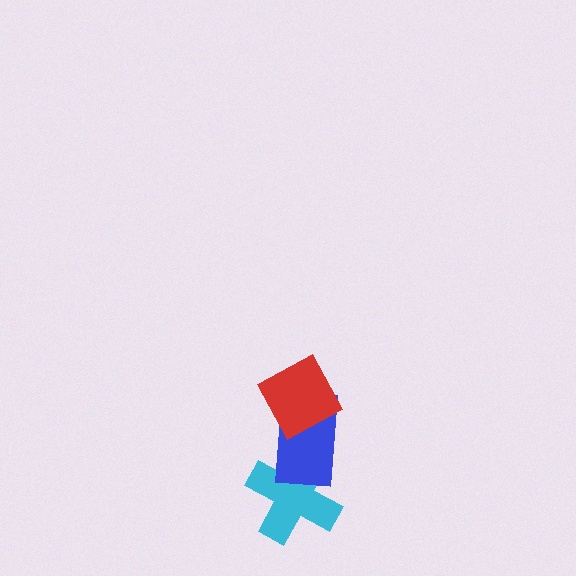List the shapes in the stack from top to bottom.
From top to bottom: the red diamond, the blue rectangle, the cyan cross.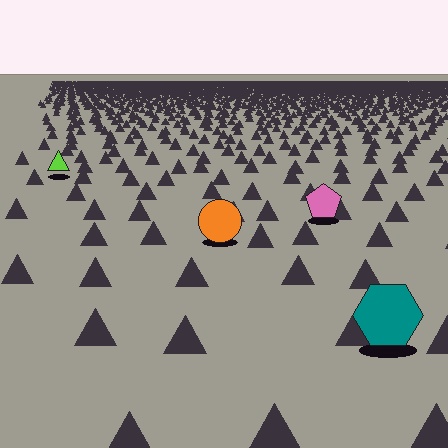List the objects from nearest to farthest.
From nearest to farthest: the teal hexagon, the orange circle, the pink pentagon, the lime triangle.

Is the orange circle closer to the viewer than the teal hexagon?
No. The teal hexagon is closer — you can tell from the texture gradient: the ground texture is coarser near it.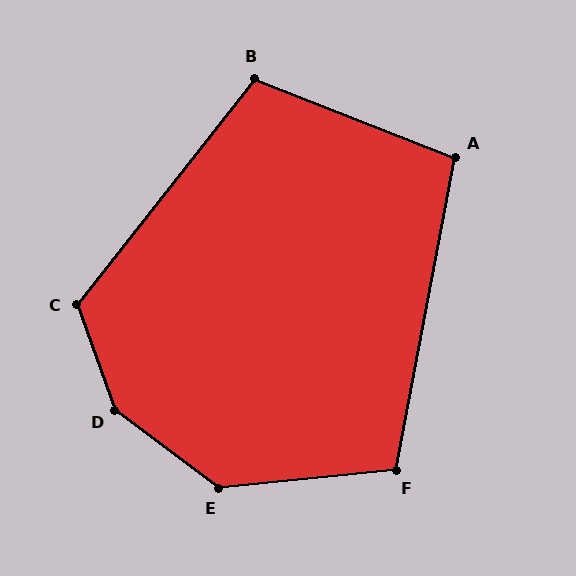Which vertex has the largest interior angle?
D, at approximately 147 degrees.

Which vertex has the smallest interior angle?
A, at approximately 101 degrees.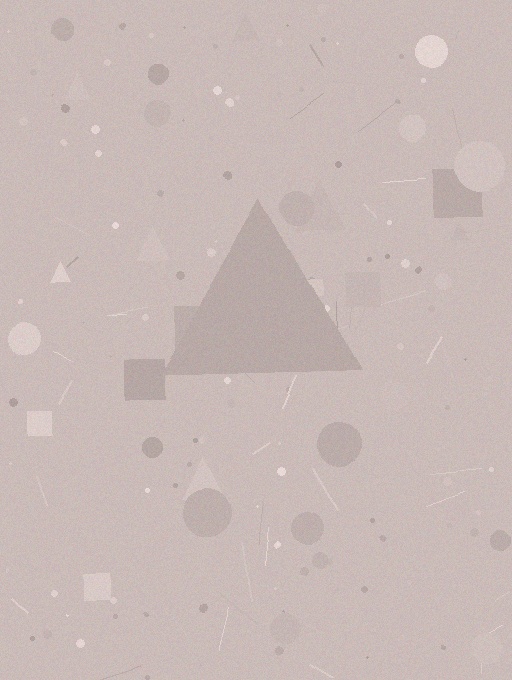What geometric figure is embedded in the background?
A triangle is embedded in the background.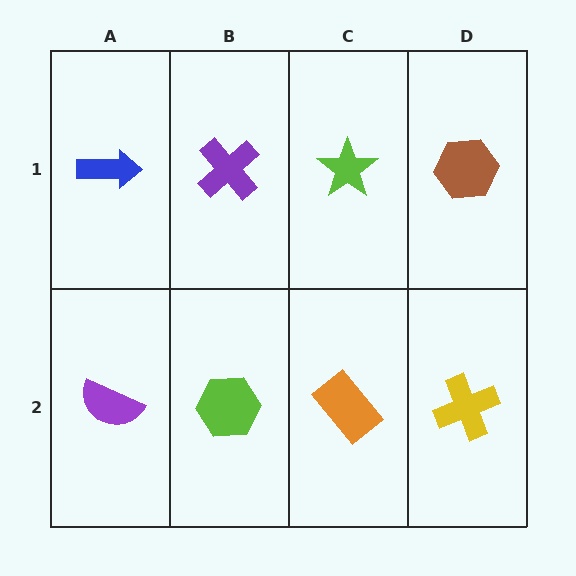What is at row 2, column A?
A purple semicircle.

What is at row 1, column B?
A purple cross.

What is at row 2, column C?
An orange rectangle.